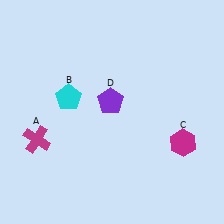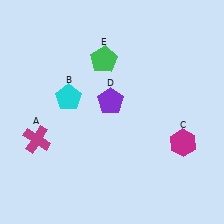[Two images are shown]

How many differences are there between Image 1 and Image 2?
There is 1 difference between the two images.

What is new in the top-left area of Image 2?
A green pentagon (E) was added in the top-left area of Image 2.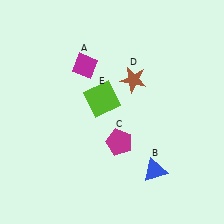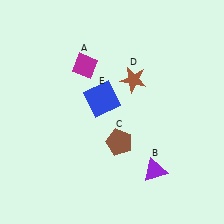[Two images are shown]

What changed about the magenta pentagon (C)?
In Image 1, C is magenta. In Image 2, it changed to brown.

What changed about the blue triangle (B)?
In Image 1, B is blue. In Image 2, it changed to purple.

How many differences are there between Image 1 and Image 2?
There are 3 differences between the two images.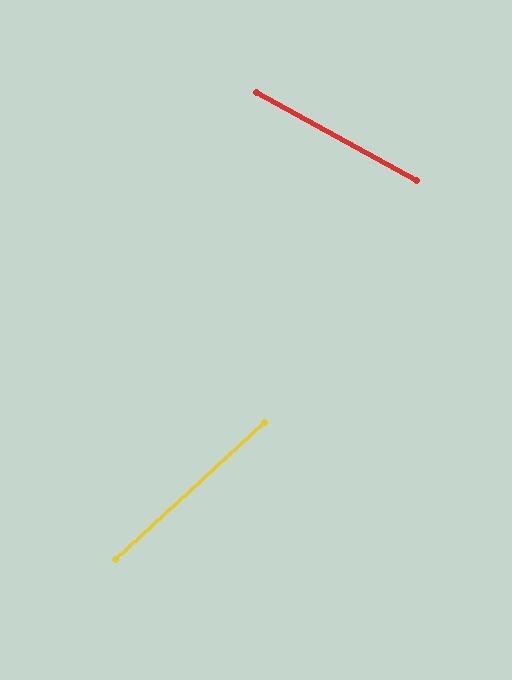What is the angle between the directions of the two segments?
Approximately 72 degrees.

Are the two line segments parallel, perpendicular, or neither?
Neither parallel nor perpendicular — they differ by about 72°.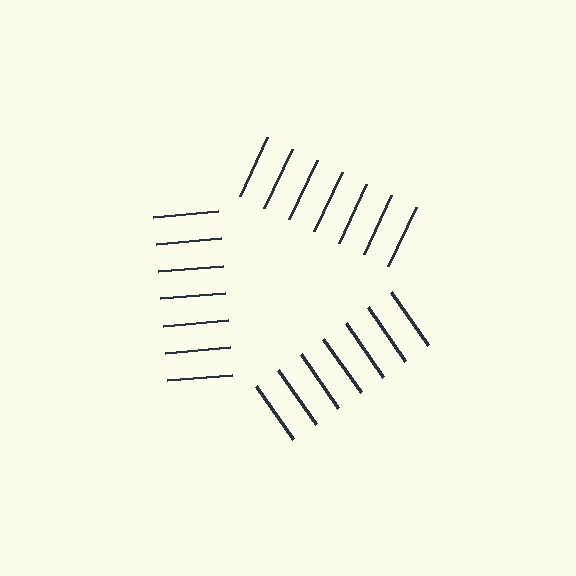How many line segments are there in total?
21 — 7 along each of the 3 edges.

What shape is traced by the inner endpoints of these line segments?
An illusory triangle — the line segments terminate on its edges but no continuous stroke is drawn.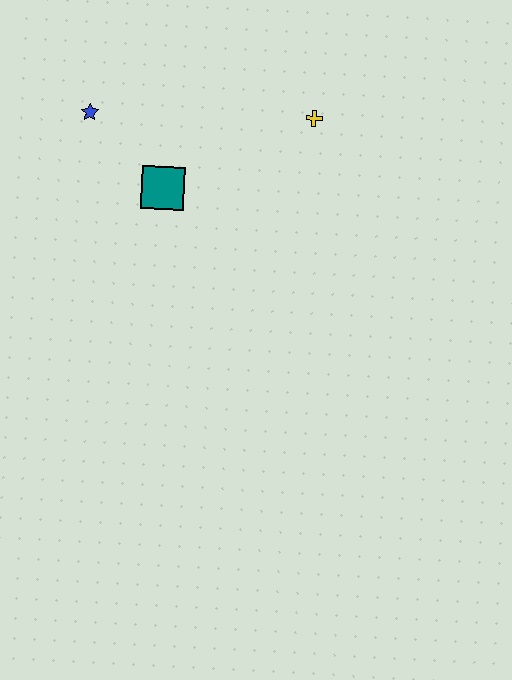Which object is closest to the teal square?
The blue star is closest to the teal square.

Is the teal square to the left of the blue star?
No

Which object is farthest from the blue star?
The yellow cross is farthest from the blue star.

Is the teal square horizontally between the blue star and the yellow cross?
Yes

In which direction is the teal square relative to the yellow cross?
The teal square is to the left of the yellow cross.